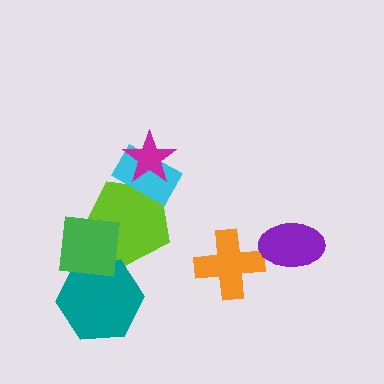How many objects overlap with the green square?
2 objects overlap with the green square.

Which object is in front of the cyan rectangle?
The magenta star is in front of the cyan rectangle.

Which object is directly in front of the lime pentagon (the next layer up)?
The cyan rectangle is directly in front of the lime pentagon.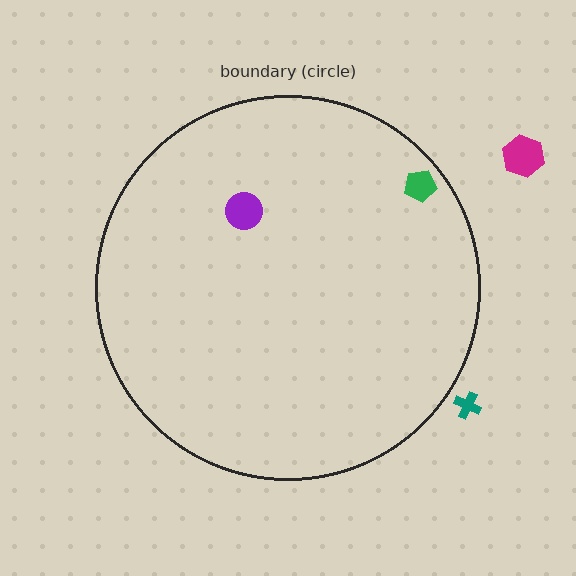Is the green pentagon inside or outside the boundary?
Inside.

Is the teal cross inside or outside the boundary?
Outside.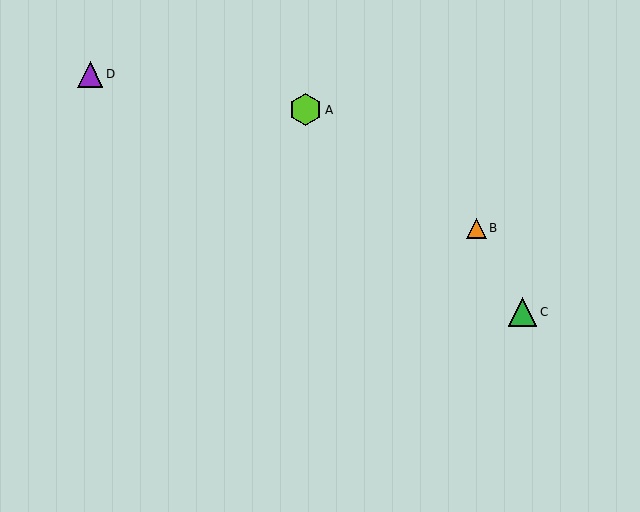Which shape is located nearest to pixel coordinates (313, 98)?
The lime hexagon (labeled A) at (305, 110) is nearest to that location.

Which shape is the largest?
The lime hexagon (labeled A) is the largest.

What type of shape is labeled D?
Shape D is a purple triangle.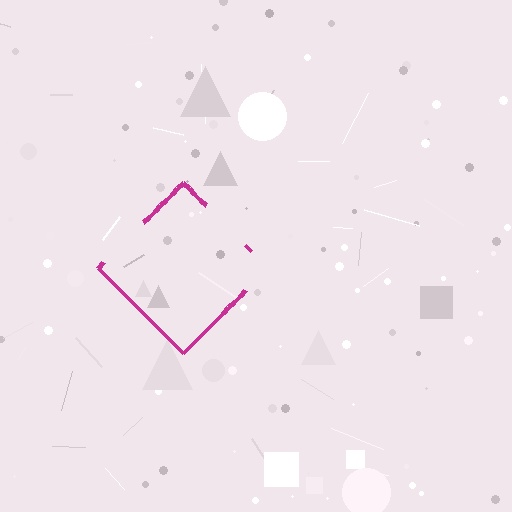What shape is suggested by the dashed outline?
The dashed outline suggests a diamond.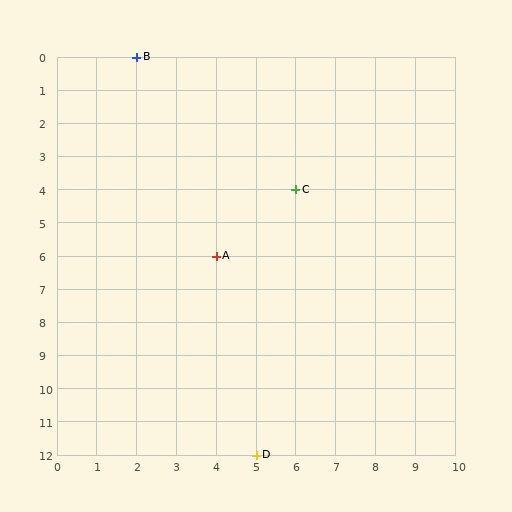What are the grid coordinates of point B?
Point B is at grid coordinates (2, 0).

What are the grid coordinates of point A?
Point A is at grid coordinates (4, 6).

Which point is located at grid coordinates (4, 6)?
Point A is at (4, 6).